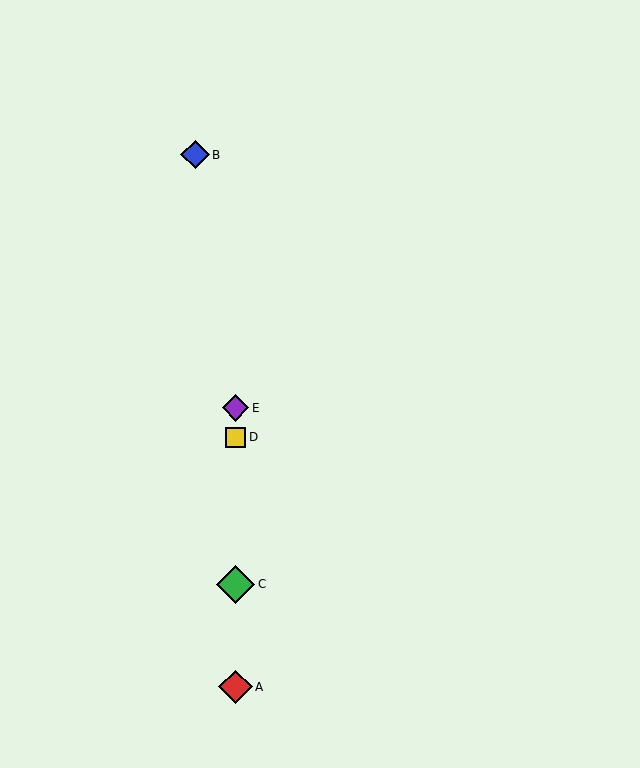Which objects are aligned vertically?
Objects A, C, D, E are aligned vertically.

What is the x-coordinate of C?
Object C is at x≈235.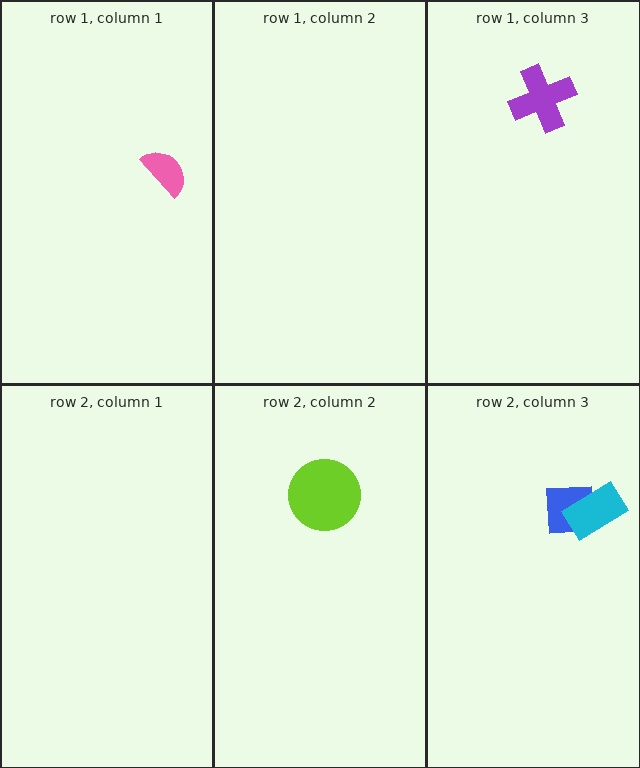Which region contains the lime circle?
The row 2, column 2 region.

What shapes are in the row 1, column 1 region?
The pink semicircle.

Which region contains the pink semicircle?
The row 1, column 1 region.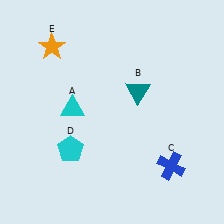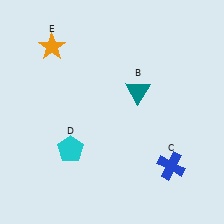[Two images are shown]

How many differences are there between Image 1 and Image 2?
There is 1 difference between the two images.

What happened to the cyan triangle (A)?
The cyan triangle (A) was removed in Image 2. It was in the top-left area of Image 1.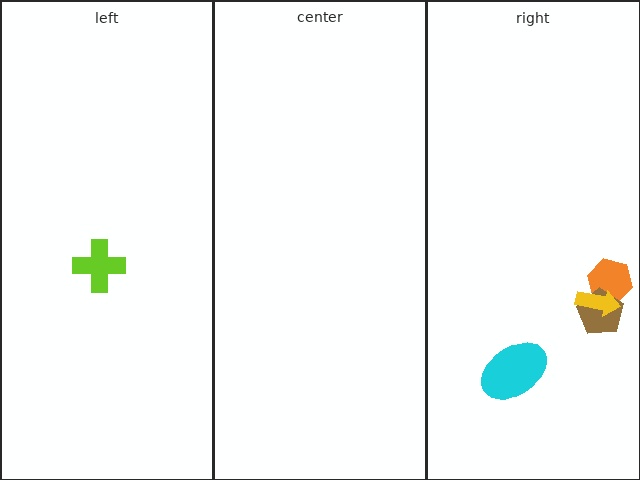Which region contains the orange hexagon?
The right region.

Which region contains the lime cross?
The left region.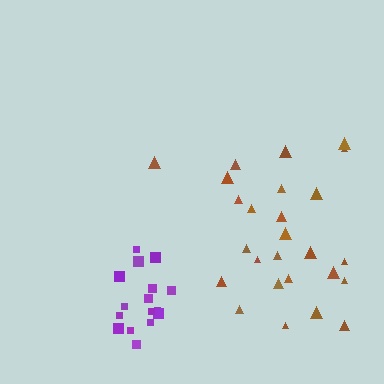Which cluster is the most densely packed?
Purple.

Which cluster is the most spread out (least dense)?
Brown.